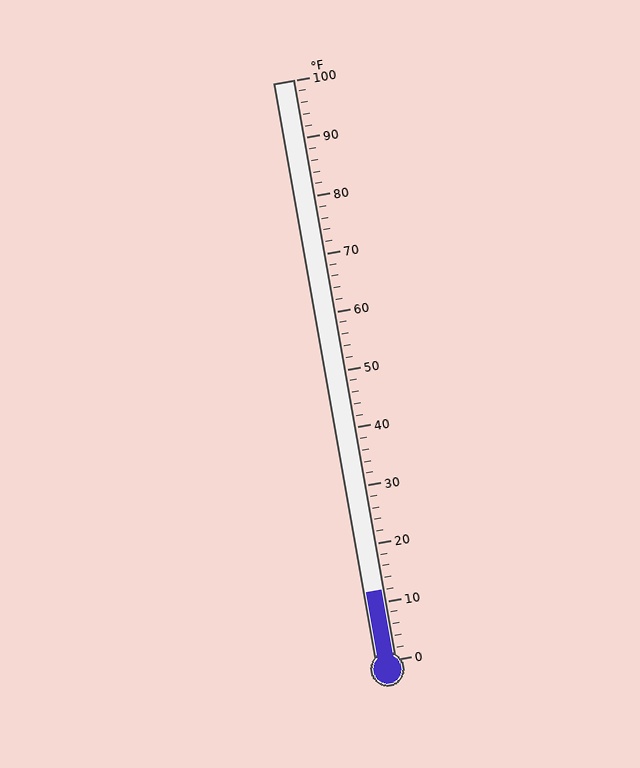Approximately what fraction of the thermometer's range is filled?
The thermometer is filled to approximately 10% of its range.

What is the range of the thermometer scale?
The thermometer scale ranges from 0°F to 100°F.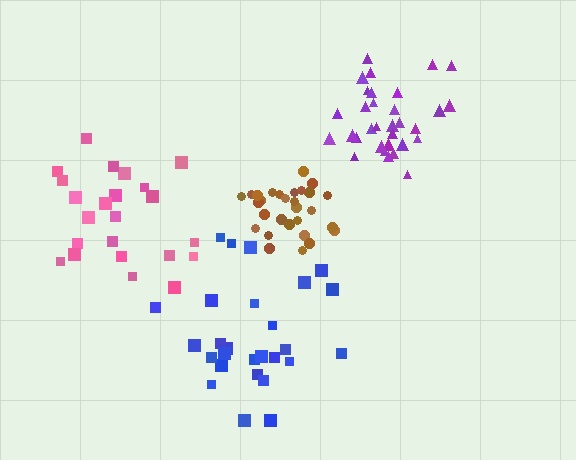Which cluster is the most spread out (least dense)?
Pink.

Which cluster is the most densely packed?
Brown.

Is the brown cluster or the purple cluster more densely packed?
Brown.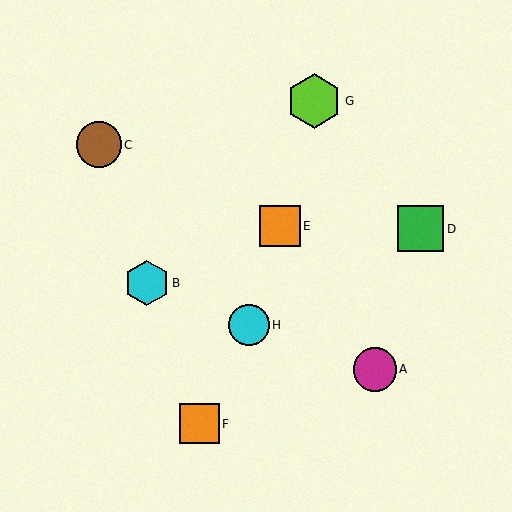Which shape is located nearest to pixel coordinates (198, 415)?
The orange square (labeled F) at (199, 424) is nearest to that location.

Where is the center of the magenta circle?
The center of the magenta circle is at (375, 369).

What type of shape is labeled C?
Shape C is a brown circle.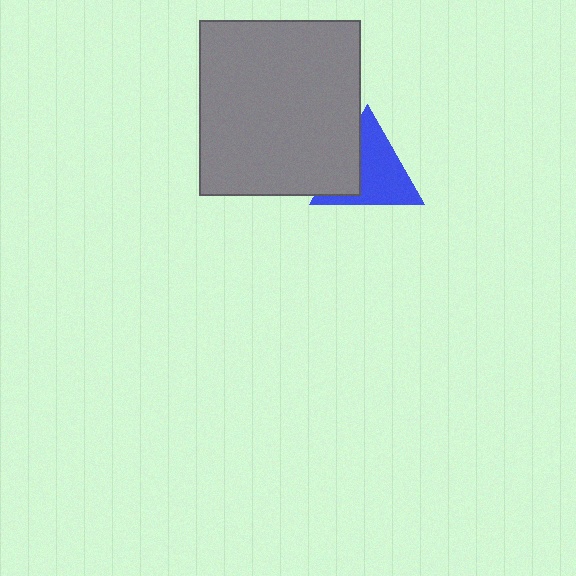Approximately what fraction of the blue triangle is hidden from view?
Roughly 32% of the blue triangle is hidden behind the gray rectangle.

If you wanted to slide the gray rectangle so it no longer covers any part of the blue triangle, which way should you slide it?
Slide it left — that is the most direct way to separate the two shapes.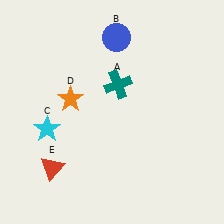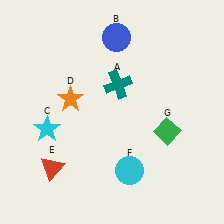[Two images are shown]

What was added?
A cyan circle (F), a green diamond (G) were added in Image 2.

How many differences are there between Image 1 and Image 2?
There are 2 differences between the two images.